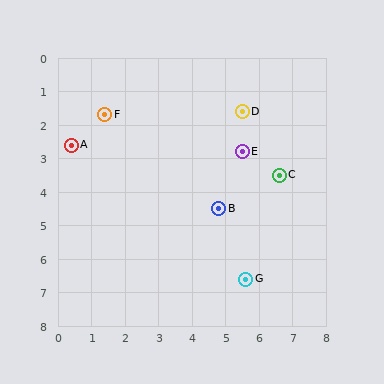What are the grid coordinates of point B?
Point B is at approximately (4.8, 4.5).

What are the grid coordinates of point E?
Point E is at approximately (5.5, 2.8).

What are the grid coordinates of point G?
Point G is at approximately (5.6, 6.6).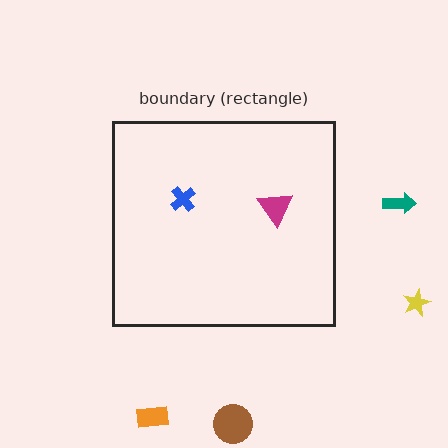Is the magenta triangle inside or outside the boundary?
Inside.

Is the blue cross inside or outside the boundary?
Inside.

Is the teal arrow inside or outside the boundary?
Outside.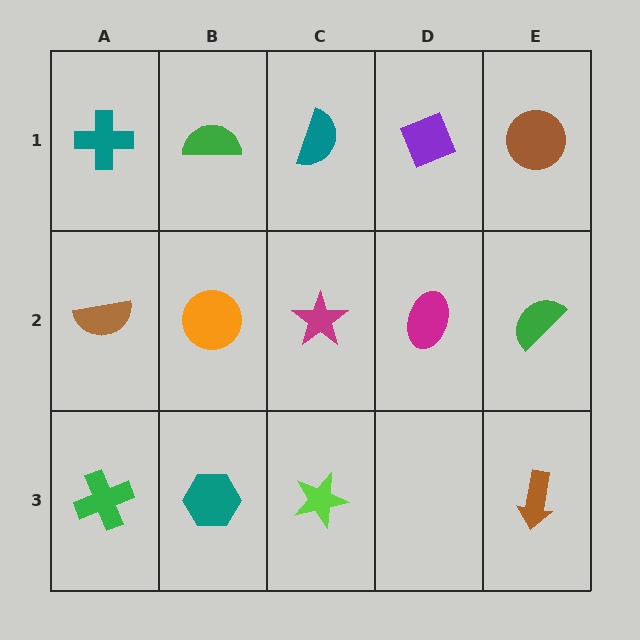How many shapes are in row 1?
5 shapes.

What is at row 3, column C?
A lime star.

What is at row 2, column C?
A magenta star.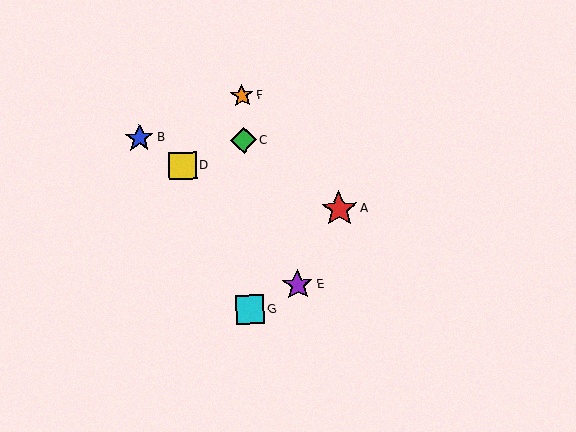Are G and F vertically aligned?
Yes, both are at x≈250.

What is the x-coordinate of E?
Object E is at x≈298.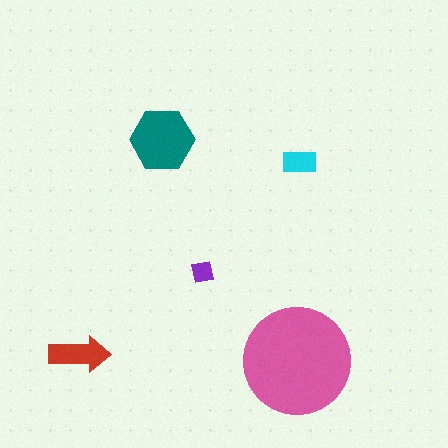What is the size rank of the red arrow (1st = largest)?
3rd.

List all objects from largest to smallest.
The pink circle, the teal hexagon, the red arrow, the cyan rectangle, the purple square.